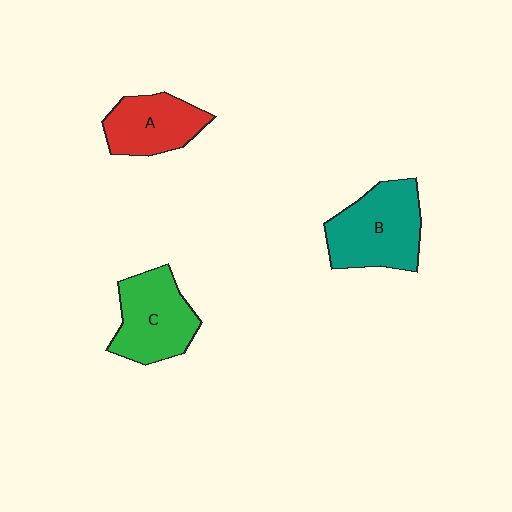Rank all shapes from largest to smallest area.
From largest to smallest: B (teal), C (green), A (red).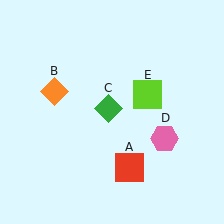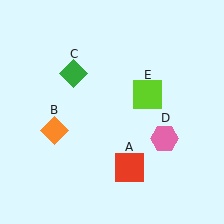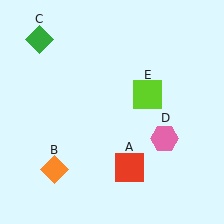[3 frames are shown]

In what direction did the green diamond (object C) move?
The green diamond (object C) moved up and to the left.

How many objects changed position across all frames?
2 objects changed position: orange diamond (object B), green diamond (object C).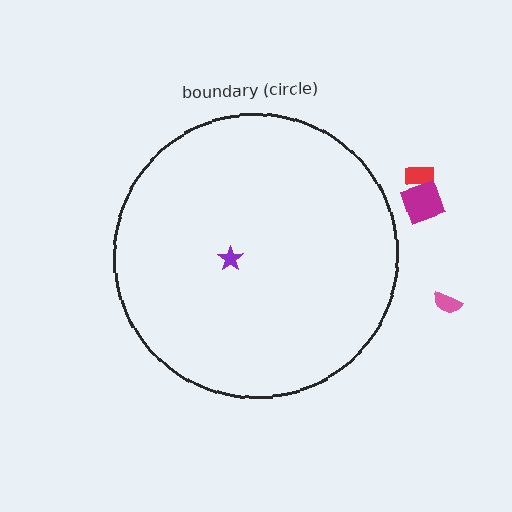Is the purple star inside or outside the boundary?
Inside.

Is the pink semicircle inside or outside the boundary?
Outside.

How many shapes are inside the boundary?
1 inside, 3 outside.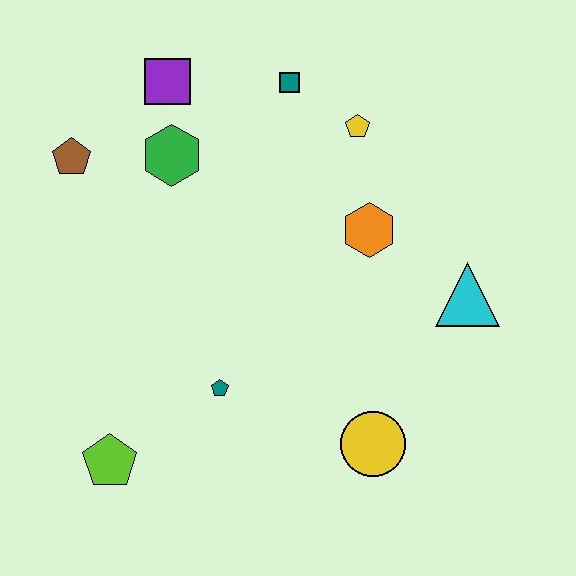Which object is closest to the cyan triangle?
The orange hexagon is closest to the cyan triangle.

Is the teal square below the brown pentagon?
No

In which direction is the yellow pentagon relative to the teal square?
The yellow pentagon is to the right of the teal square.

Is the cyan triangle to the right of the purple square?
Yes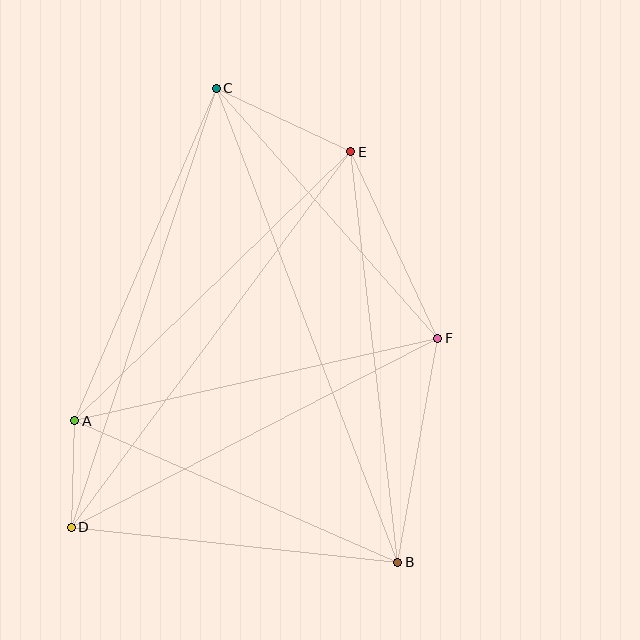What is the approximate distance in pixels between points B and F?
The distance between B and F is approximately 228 pixels.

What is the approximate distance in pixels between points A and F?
The distance between A and F is approximately 372 pixels.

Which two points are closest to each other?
Points A and D are closest to each other.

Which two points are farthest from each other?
Points B and C are farthest from each other.